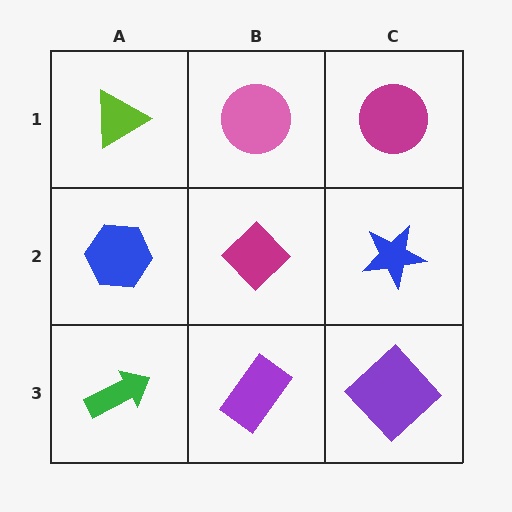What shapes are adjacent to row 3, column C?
A blue star (row 2, column C), a purple rectangle (row 3, column B).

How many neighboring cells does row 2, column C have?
3.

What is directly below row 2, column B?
A purple rectangle.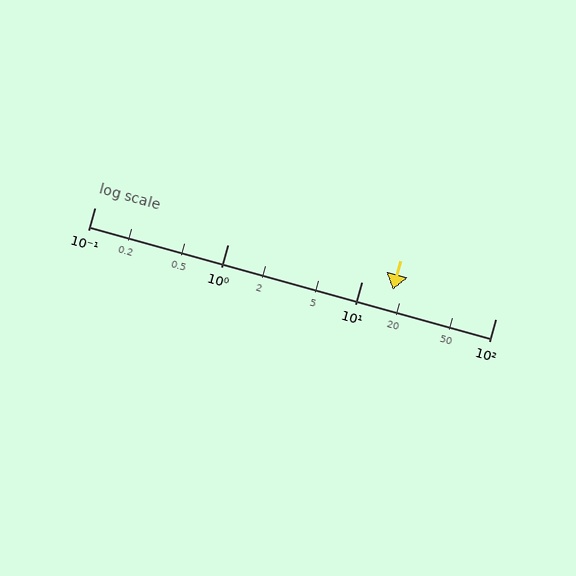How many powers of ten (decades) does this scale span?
The scale spans 3 decades, from 0.1 to 100.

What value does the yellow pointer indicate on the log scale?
The pointer indicates approximately 17.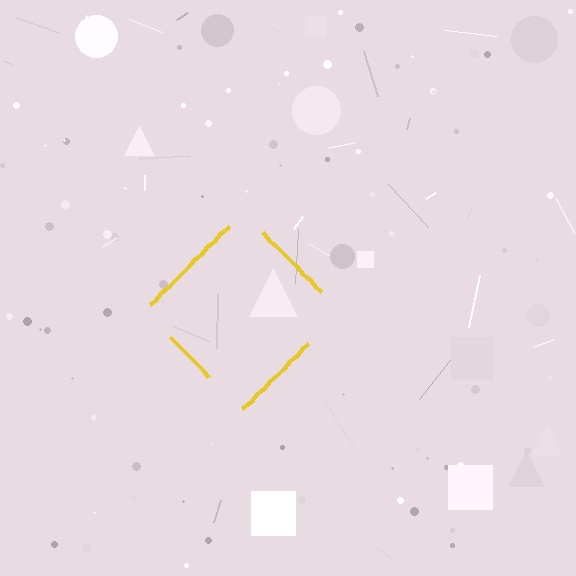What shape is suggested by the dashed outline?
The dashed outline suggests a diamond.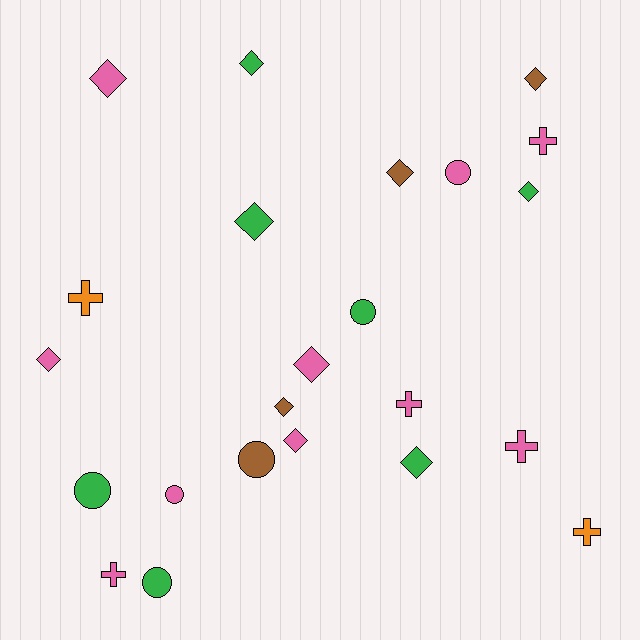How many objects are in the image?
There are 23 objects.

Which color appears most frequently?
Pink, with 10 objects.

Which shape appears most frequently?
Diamond, with 11 objects.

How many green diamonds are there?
There are 4 green diamonds.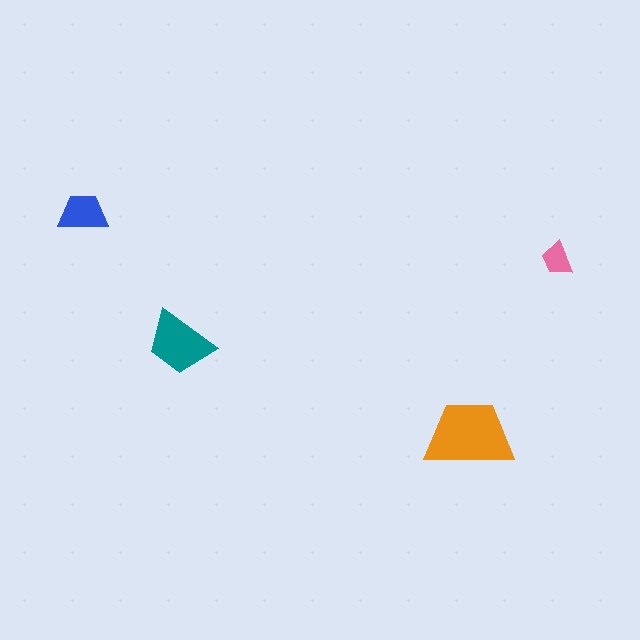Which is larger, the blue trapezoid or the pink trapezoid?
The blue one.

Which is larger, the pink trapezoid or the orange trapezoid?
The orange one.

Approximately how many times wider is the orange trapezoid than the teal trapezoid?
About 1.5 times wider.